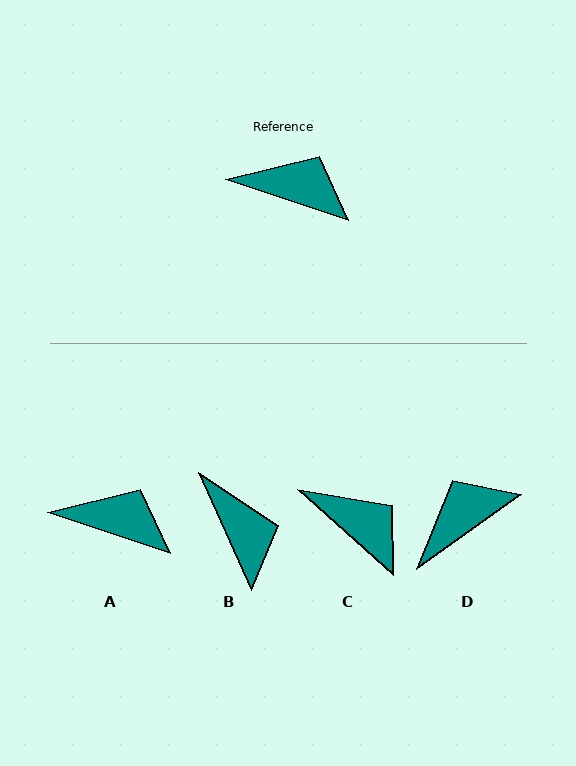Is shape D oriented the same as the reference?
No, it is off by about 54 degrees.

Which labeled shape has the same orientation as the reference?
A.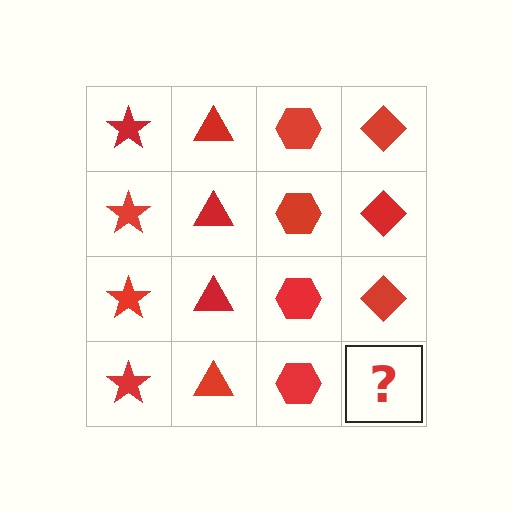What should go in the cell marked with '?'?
The missing cell should contain a red diamond.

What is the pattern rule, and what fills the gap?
The rule is that each column has a consistent shape. The gap should be filled with a red diamond.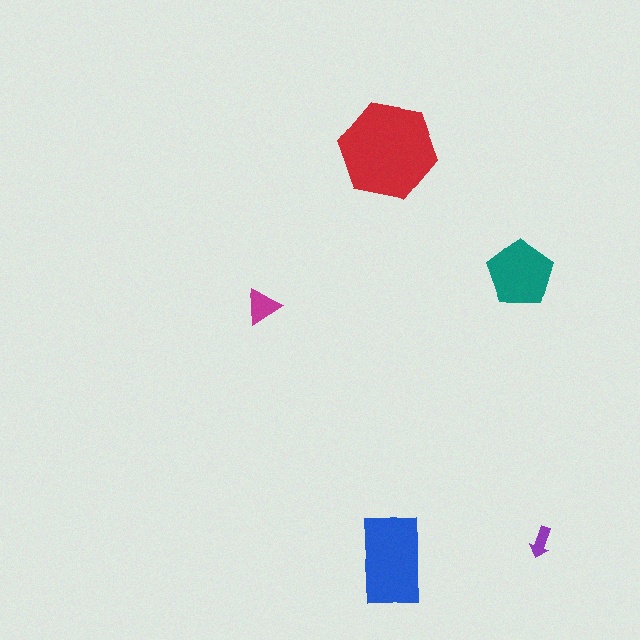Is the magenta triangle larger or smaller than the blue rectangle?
Smaller.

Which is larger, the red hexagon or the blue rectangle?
The red hexagon.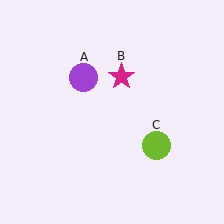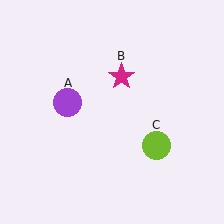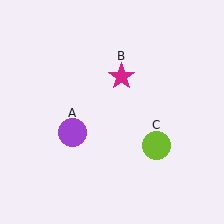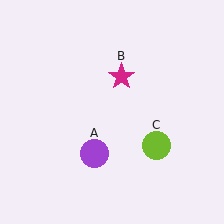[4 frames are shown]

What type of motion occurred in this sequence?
The purple circle (object A) rotated counterclockwise around the center of the scene.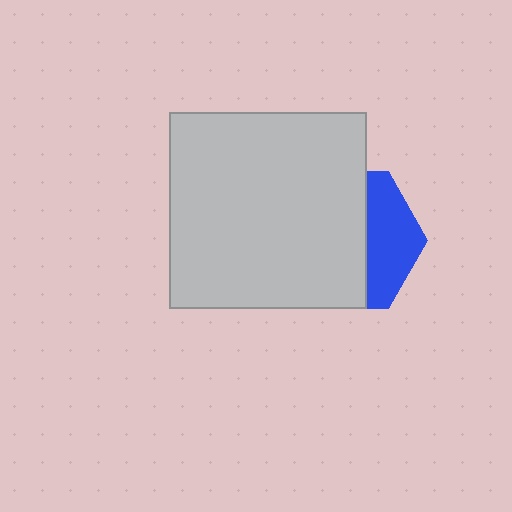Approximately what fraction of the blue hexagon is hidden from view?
Roughly 66% of the blue hexagon is hidden behind the light gray square.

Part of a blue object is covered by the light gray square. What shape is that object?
It is a hexagon.